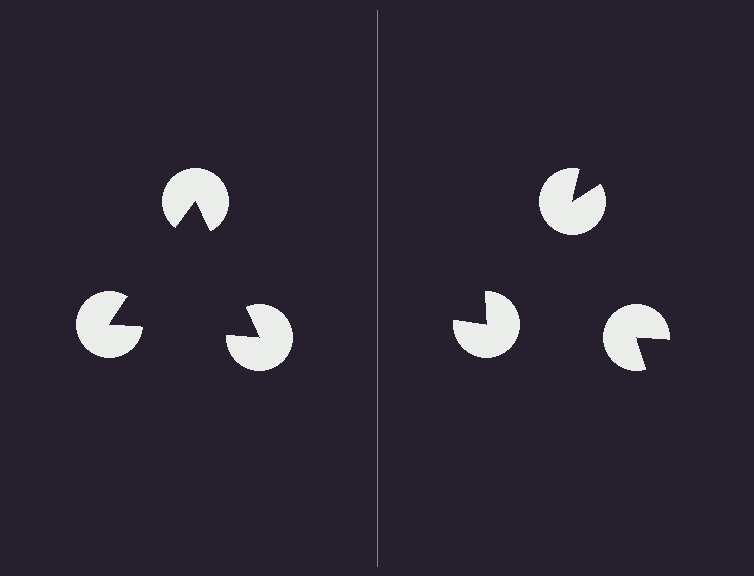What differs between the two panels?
The pac-man discs are positioned identically on both sides; only the wedge orientations differ. On the left they align to a triangle; on the right they are misaligned.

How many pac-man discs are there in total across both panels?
6 — 3 on each side.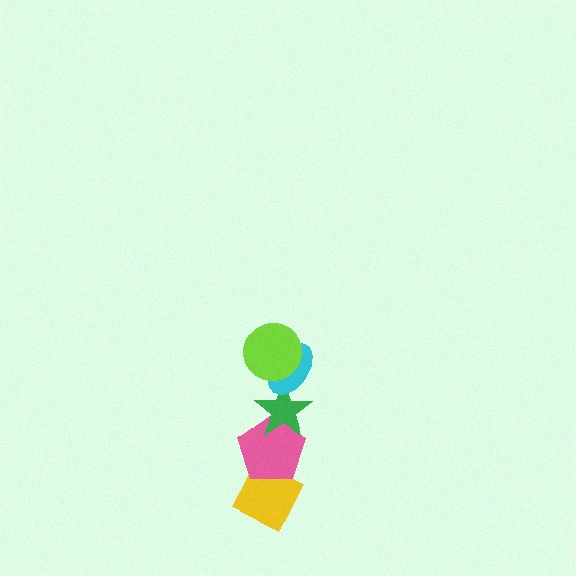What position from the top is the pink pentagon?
The pink pentagon is 4th from the top.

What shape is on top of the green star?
The cyan ellipse is on top of the green star.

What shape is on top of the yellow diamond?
The pink pentagon is on top of the yellow diamond.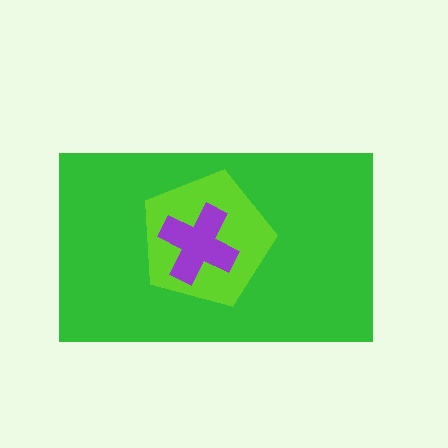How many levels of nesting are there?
3.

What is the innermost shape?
The purple cross.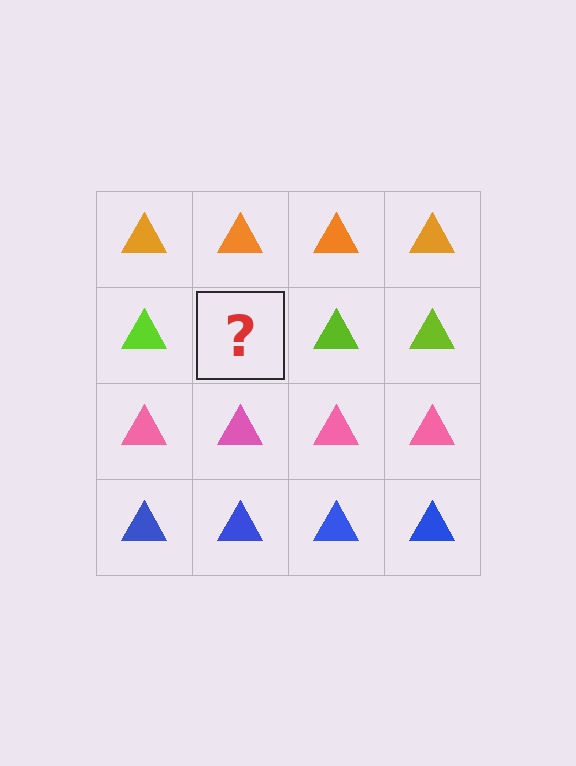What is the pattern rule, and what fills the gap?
The rule is that each row has a consistent color. The gap should be filled with a lime triangle.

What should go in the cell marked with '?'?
The missing cell should contain a lime triangle.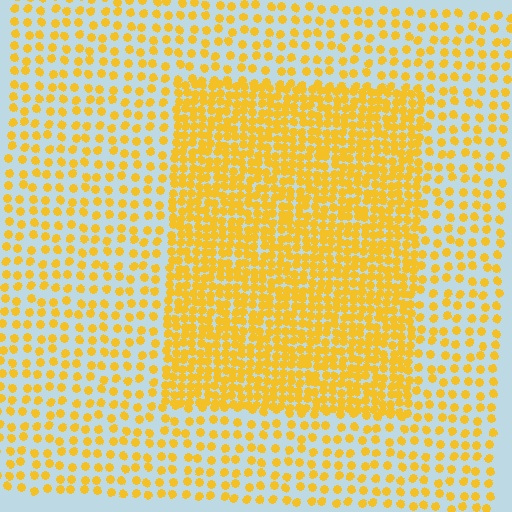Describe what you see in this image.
The image contains small yellow elements arranged at two different densities. A rectangle-shaped region is visible where the elements are more densely packed than the surrounding area.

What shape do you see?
I see a rectangle.